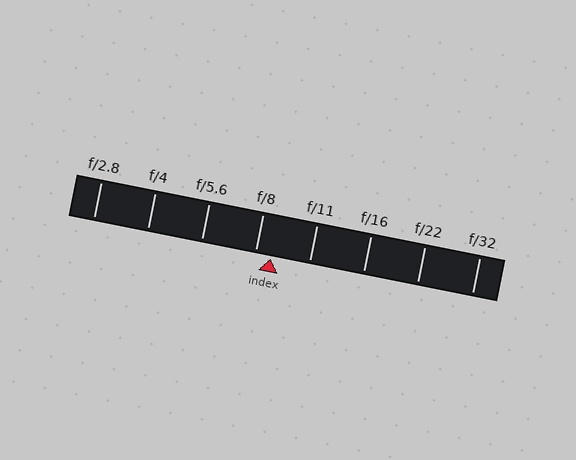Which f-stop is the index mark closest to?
The index mark is closest to f/8.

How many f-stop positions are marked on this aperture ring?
There are 8 f-stop positions marked.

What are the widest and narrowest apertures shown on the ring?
The widest aperture shown is f/2.8 and the narrowest is f/32.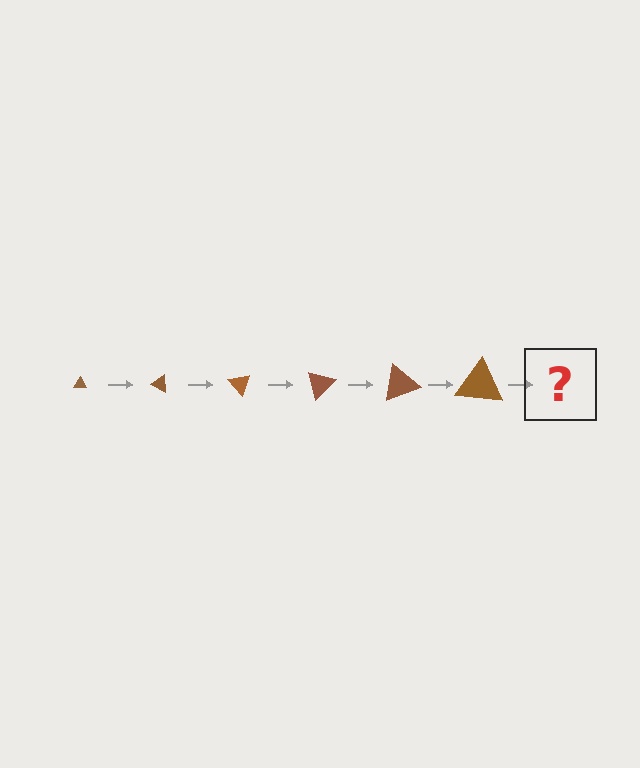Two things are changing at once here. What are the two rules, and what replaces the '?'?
The two rules are that the triangle grows larger each step and it rotates 25 degrees each step. The '?' should be a triangle, larger than the previous one and rotated 150 degrees from the start.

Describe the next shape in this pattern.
It should be a triangle, larger than the previous one and rotated 150 degrees from the start.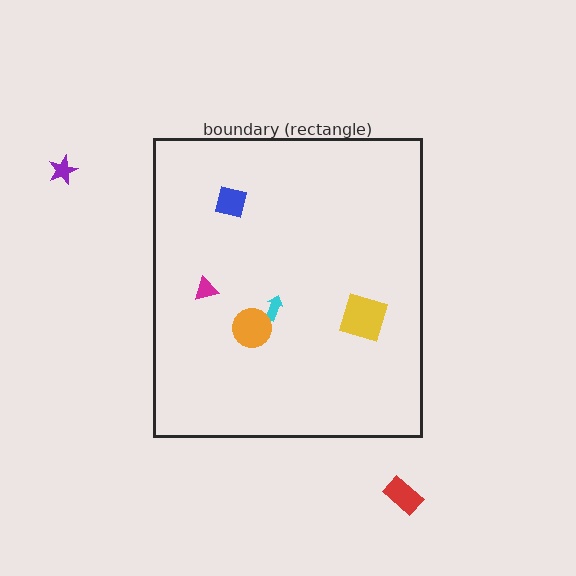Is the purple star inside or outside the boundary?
Outside.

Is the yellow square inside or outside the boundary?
Inside.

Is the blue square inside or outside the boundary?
Inside.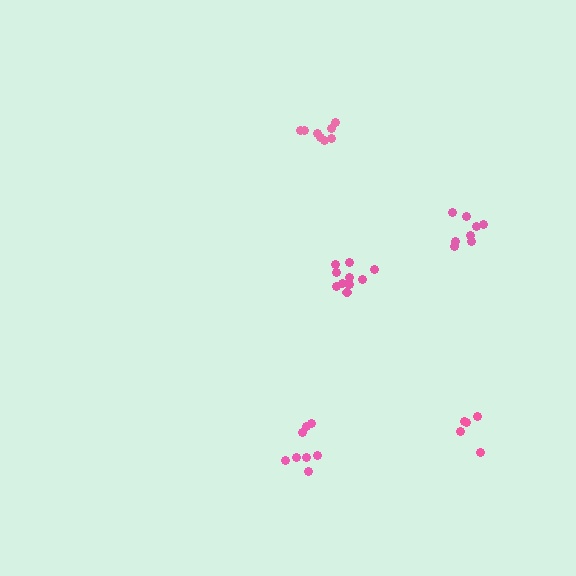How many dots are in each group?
Group 1: 5 dots, Group 2: 8 dots, Group 3: 8 dots, Group 4: 10 dots, Group 5: 8 dots (39 total).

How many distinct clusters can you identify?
There are 5 distinct clusters.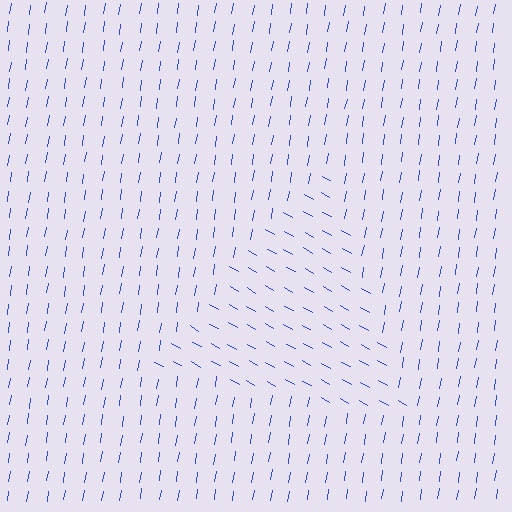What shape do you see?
I see a triangle.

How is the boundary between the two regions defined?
The boundary is defined purely by a change in line orientation (approximately 70 degrees difference). All lines are the same color and thickness.